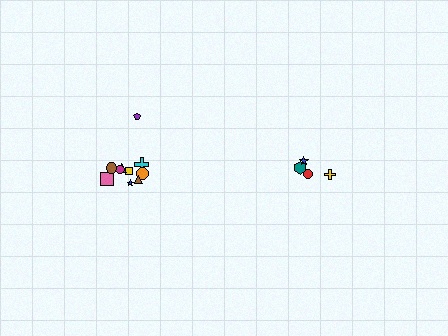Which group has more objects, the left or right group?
The left group.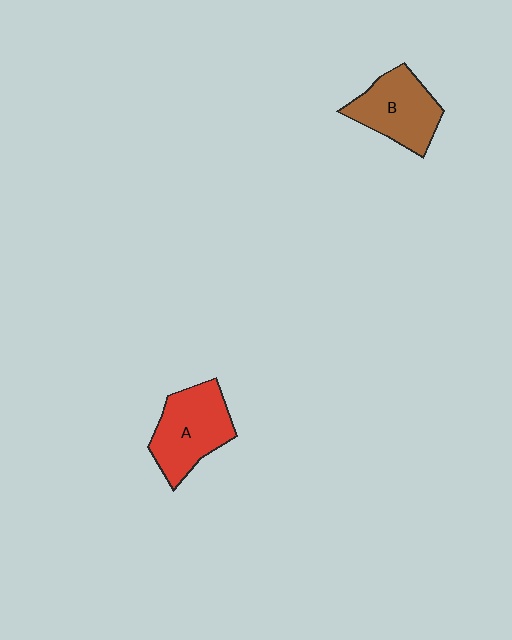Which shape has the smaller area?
Shape B (brown).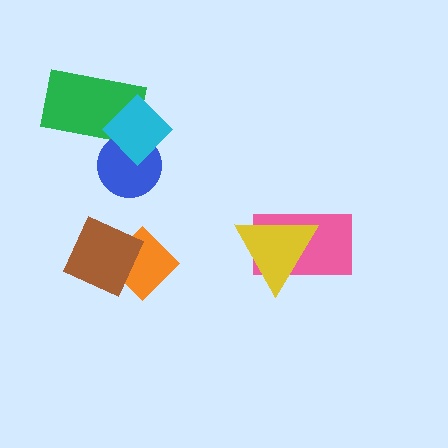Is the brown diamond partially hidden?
No, no other shape covers it.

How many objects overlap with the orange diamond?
1 object overlaps with the orange diamond.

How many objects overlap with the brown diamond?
1 object overlaps with the brown diamond.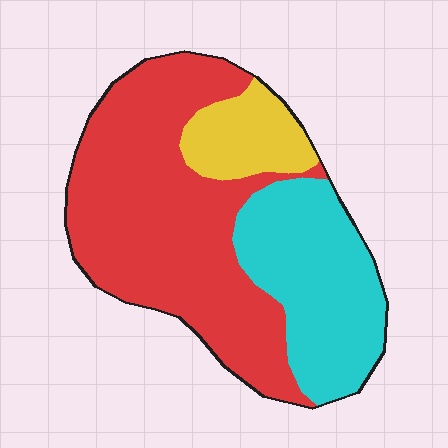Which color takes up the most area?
Red, at roughly 60%.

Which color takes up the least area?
Yellow, at roughly 10%.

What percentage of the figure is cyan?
Cyan covers 30% of the figure.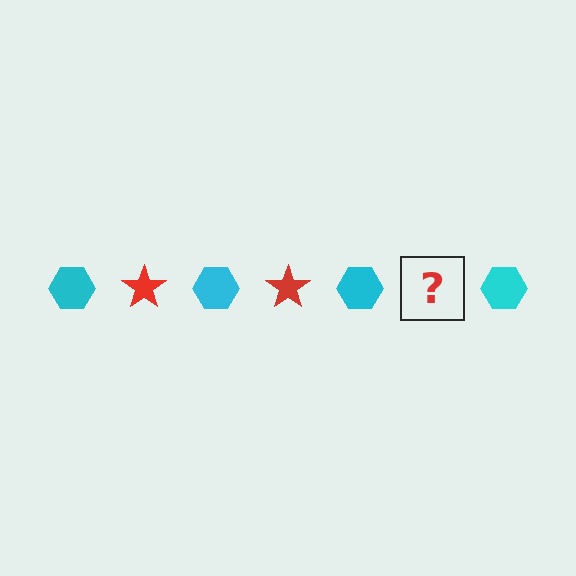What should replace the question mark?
The question mark should be replaced with a red star.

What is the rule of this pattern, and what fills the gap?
The rule is that the pattern alternates between cyan hexagon and red star. The gap should be filled with a red star.